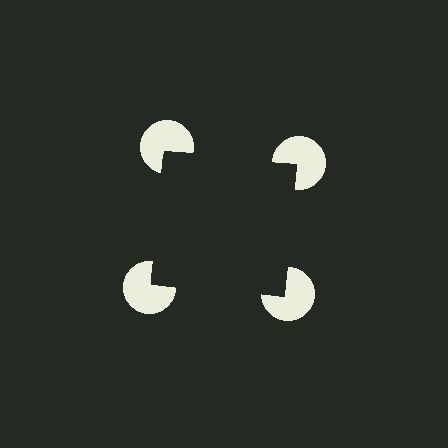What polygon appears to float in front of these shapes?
An illusory square — its edges are inferred from the aligned wedge cuts in the pac-man discs, not physically drawn.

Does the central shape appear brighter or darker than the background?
It typically appears slightly darker than the background, even though no actual brightness change is drawn.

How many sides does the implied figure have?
4 sides.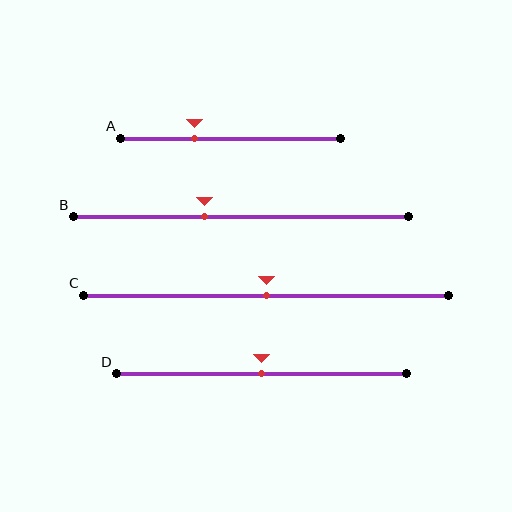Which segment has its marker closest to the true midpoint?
Segment C has its marker closest to the true midpoint.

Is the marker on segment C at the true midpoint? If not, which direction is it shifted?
Yes, the marker on segment C is at the true midpoint.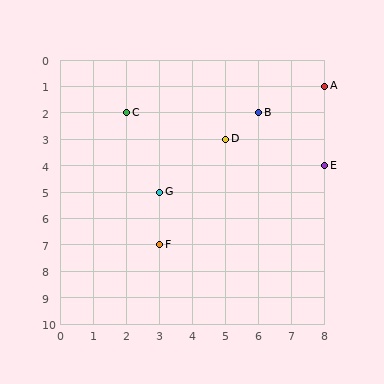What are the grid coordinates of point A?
Point A is at grid coordinates (8, 1).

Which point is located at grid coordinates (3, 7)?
Point F is at (3, 7).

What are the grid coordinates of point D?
Point D is at grid coordinates (5, 3).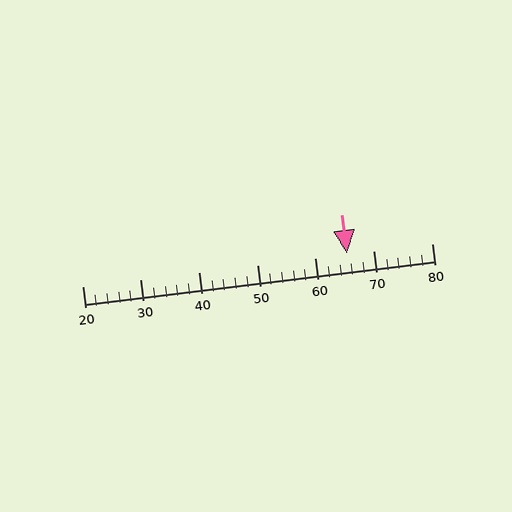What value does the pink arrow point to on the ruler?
The pink arrow points to approximately 65.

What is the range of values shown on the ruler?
The ruler shows values from 20 to 80.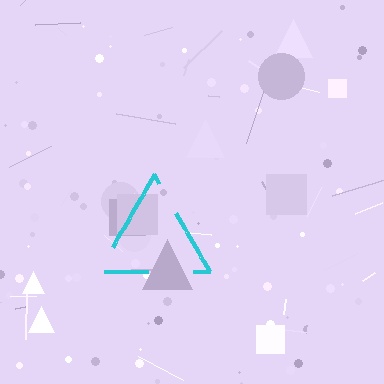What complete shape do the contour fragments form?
The contour fragments form a triangle.